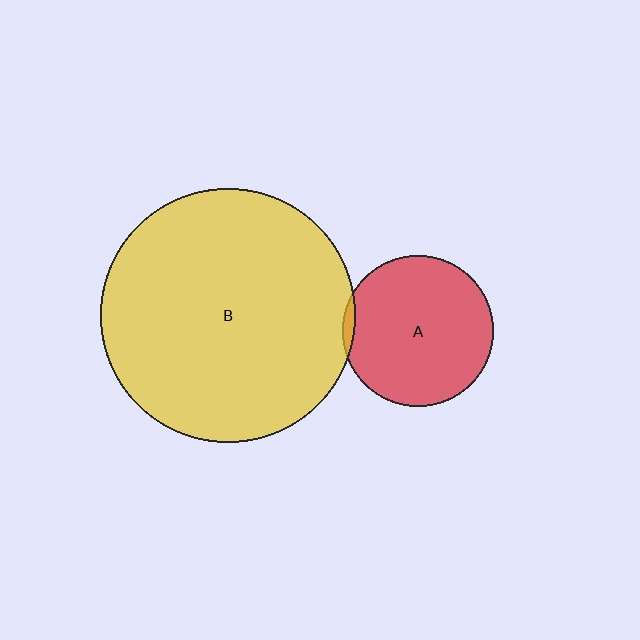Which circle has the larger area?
Circle B (yellow).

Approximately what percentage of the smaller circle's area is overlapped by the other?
Approximately 5%.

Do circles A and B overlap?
Yes.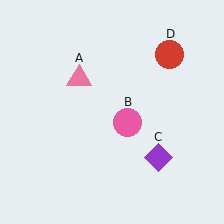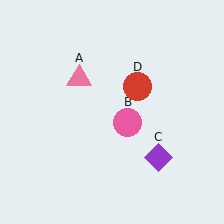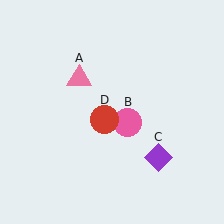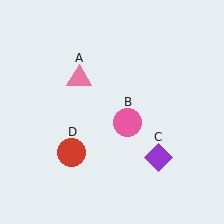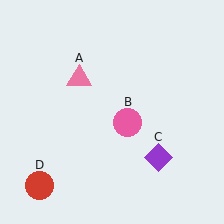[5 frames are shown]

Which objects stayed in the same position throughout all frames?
Pink triangle (object A) and pink circle (object B) and purple diamond (object C) remained stationary.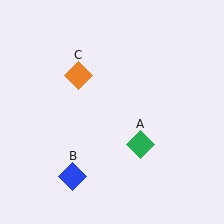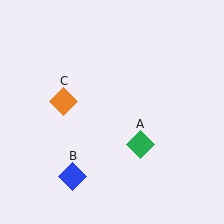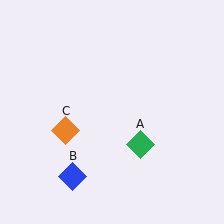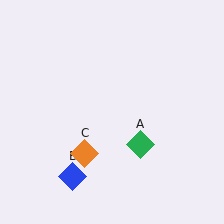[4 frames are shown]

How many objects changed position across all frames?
1 object changed position: orange diamond (object C).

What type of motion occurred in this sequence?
The orange diamond (object C) rotated counterclockwise around the center of the scene.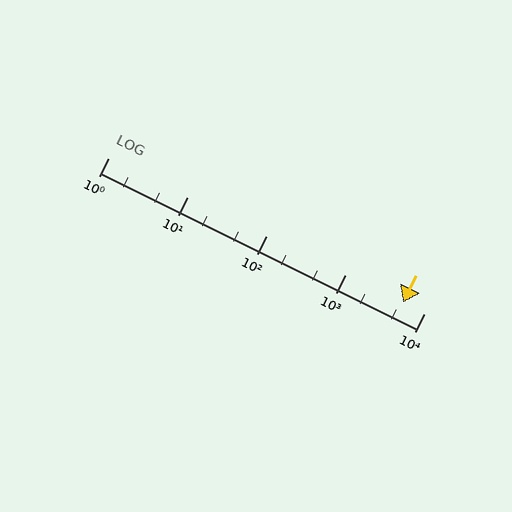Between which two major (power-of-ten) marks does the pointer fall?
The pointer is between 1000 and 10000.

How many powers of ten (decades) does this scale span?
The scale spans 4 decades, from 1 to 10000.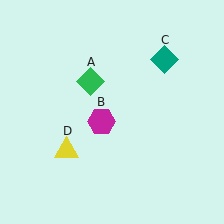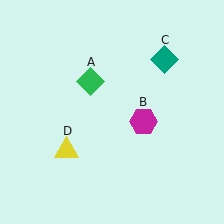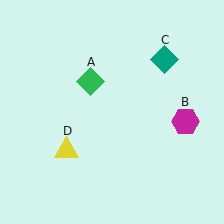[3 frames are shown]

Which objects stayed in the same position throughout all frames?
Green diamond (object A) and teal diamond (object C) and yellow triangle (object D) remained stationary.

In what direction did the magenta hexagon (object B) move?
The magenta hexagon (object B) moved right.